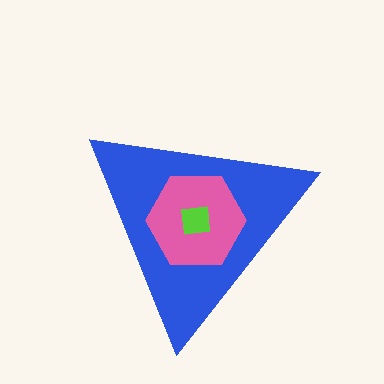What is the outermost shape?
The blue triangle.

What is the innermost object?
The lime square.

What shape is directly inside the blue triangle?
The pink hexagon.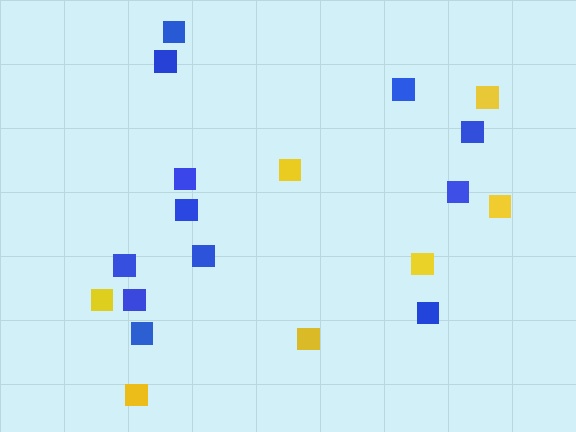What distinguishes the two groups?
There are 2 groups: one group of yellow squares (7) and one group of blue squares (12).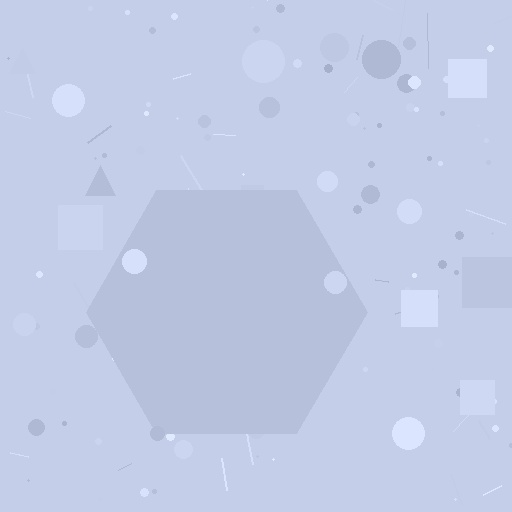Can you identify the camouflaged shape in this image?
The camouflaged shape is a hexagon.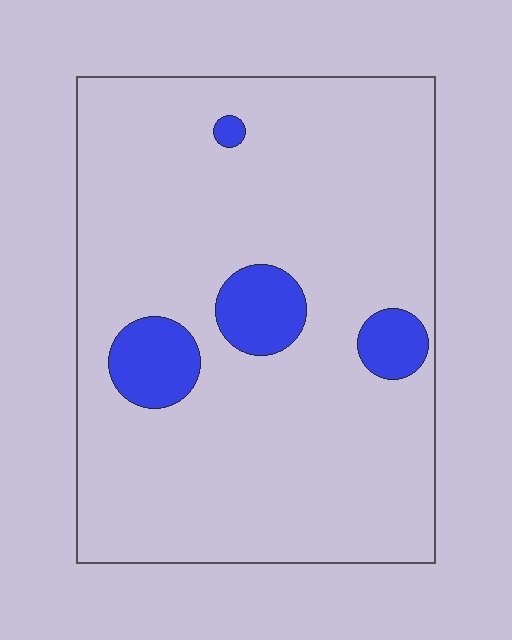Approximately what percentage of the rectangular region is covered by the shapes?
Approximately 10%.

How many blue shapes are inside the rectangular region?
4.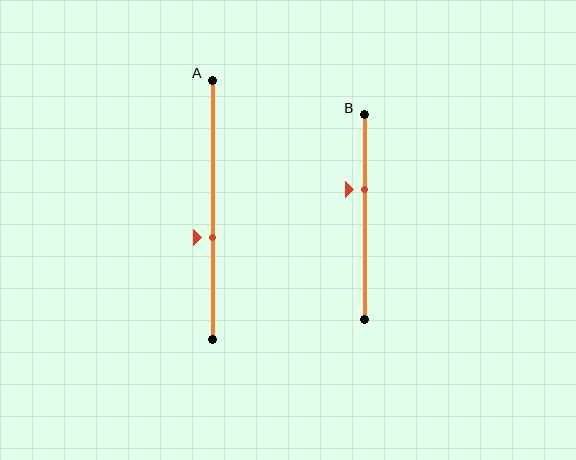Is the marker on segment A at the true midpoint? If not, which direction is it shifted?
No, the marker on segment A is shifted downward by about 11% of the segment length.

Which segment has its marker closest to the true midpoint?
Segment A has its marker closest to the true midpoint.